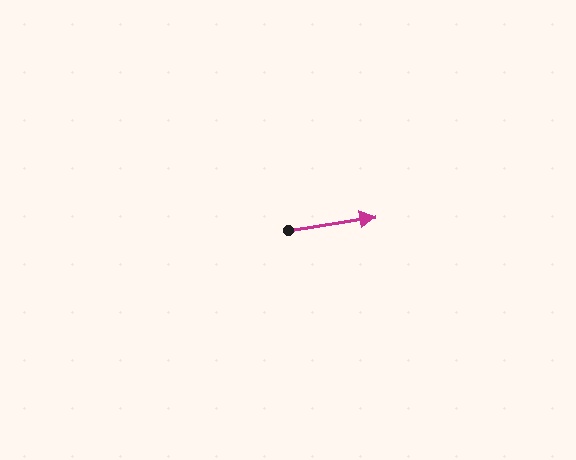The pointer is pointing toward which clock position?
Roughly 3 o'clock.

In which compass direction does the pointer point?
East.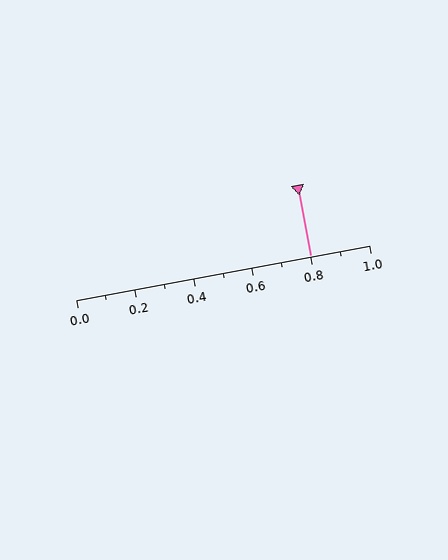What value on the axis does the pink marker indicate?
The marker indicates approximately 0.8.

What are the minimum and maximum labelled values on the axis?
The axis runs from 0.0 to 1.0.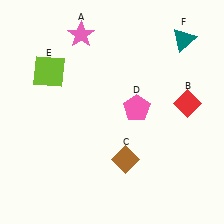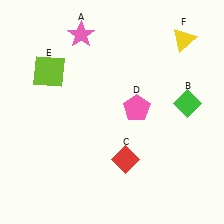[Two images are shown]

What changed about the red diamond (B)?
In Image 1, B is red. In Image 2, it changed to green.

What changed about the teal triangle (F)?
In Image 1, F is teal. In Image 2, it changed to yellow.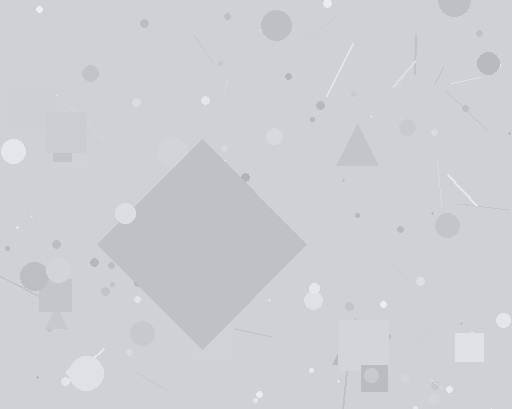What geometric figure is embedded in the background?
A diamond is embedded in the background.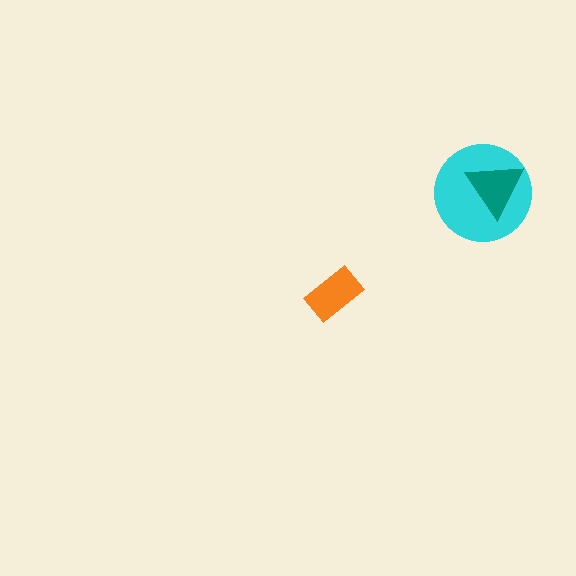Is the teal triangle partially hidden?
No, no other shape covers it.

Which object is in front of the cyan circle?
The teal triangle is in front of the cyan circle.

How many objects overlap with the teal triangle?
1 object overlaps with the teal triangle.